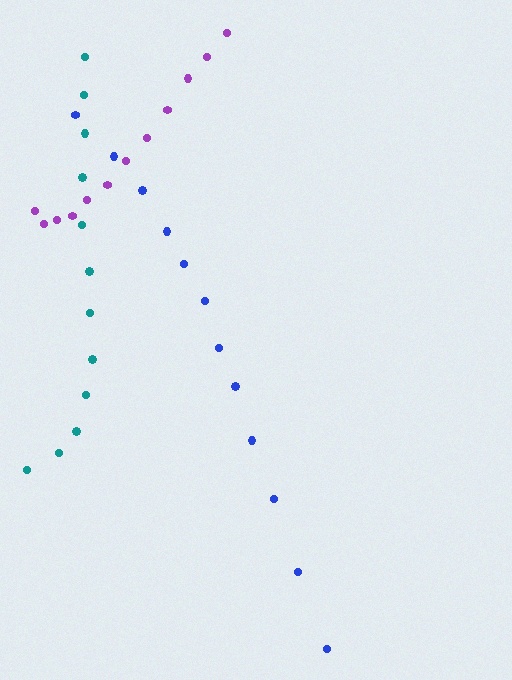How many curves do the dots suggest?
There are 3 distinct paths.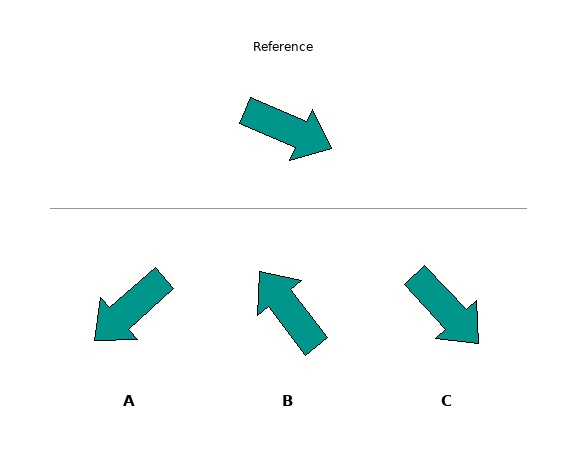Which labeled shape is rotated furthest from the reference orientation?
B, about 151 degrees away.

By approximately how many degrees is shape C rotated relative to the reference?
Approximately 23 degrees clockwise.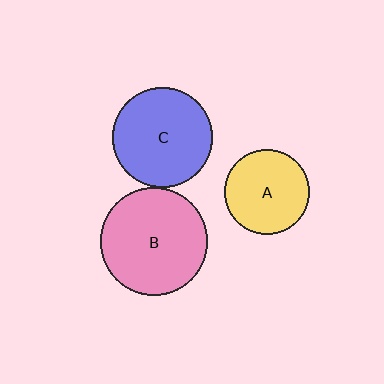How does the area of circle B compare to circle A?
Approximately 1.6 times.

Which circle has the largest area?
Circle B (pink).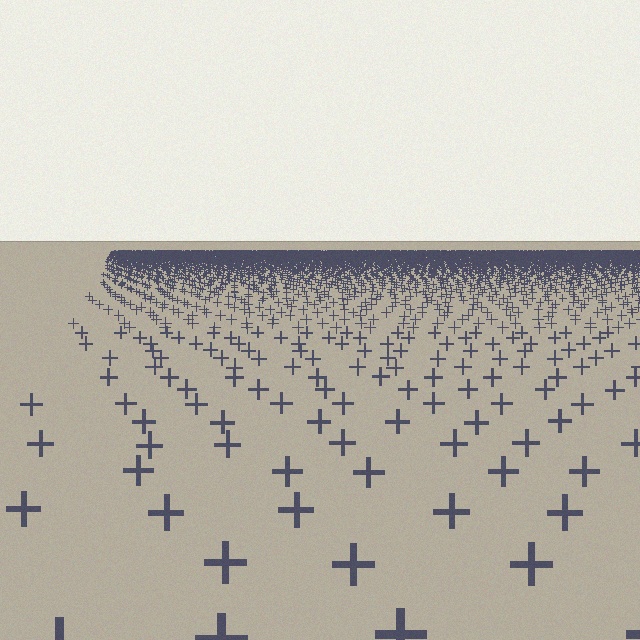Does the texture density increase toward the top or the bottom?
Density increases toward the top.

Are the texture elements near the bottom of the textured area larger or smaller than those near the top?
Larger. Near the bottom, elements are closer to the viewer and appear at a bigger on-screen size.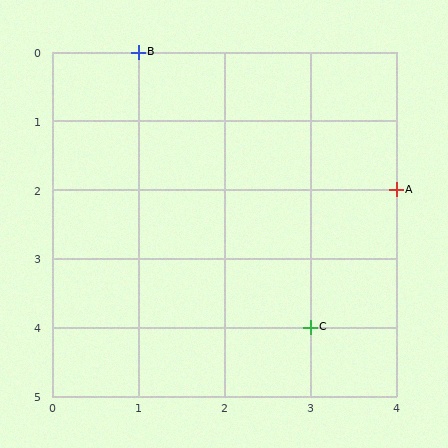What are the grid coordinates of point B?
Point B is at grid coordinates (1, 0).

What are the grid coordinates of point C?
Point C is at grid coordinates (3, 4).